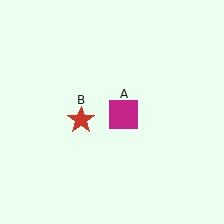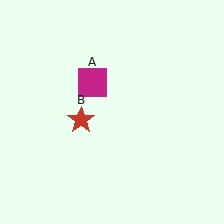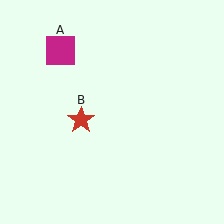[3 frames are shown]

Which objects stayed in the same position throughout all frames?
Red star (object B) remained stationary.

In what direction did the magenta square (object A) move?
The magenta square (object A) moved up and to the left.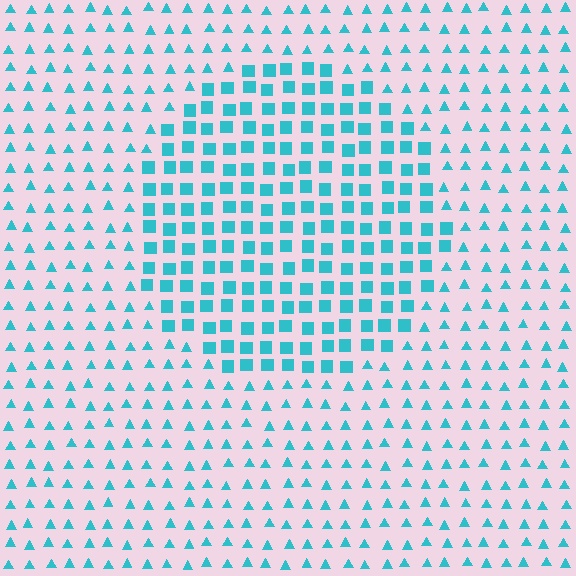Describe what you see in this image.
The image is filled with small cyan elements arranged in a uniform grid. A circle-shaped region contains squares, while the surrounding area contains triangles. The boundary is defined purely by the change in element shape.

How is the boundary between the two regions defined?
The boundary is defined by a change in element shape: squares inside vs. triangles outside. All elements share the same color and spacing.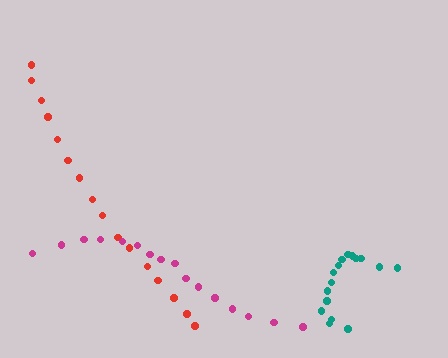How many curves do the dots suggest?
There are 3 distinct paths.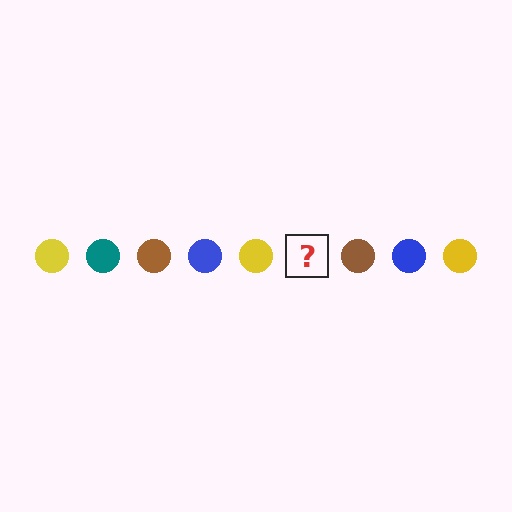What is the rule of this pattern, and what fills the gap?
The rule is that the pattern cycles through yellow, teal, brown, blue circles. The gap should be filled with a teal circle.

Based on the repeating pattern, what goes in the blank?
The blank should be a teal circle.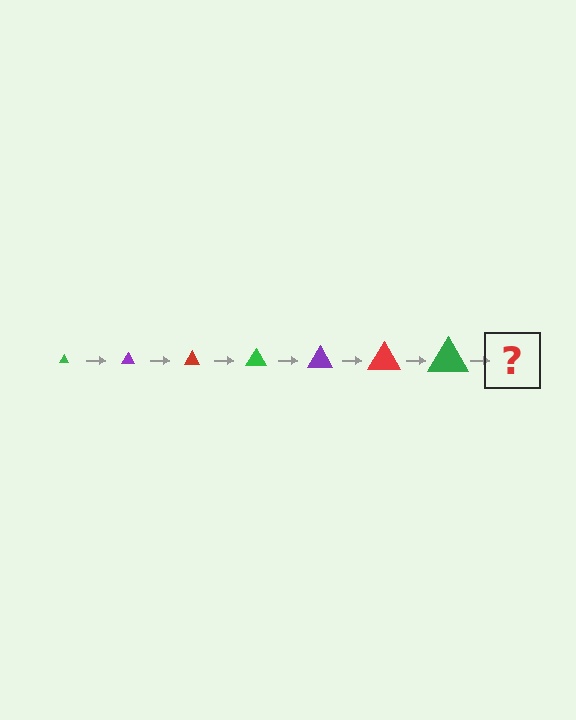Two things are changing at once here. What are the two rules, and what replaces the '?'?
The two rules are that the triangle grows larger each step and the color cycles through green, purple, and red. The '?' should be a purple triangle, larger than the previous one.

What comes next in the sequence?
The next element should be a purple triangle, larger than the previous one.